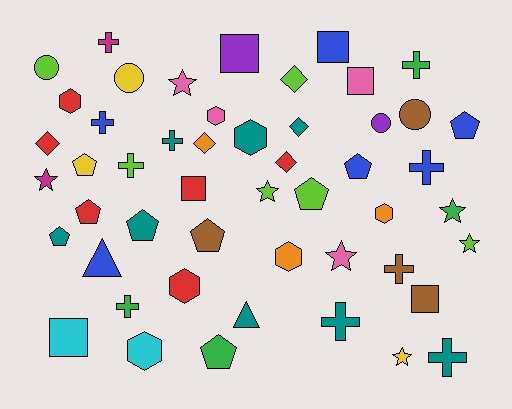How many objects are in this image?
There are 50 objects.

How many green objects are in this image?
There are 4 green objects.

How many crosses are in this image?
There are 10 crosses.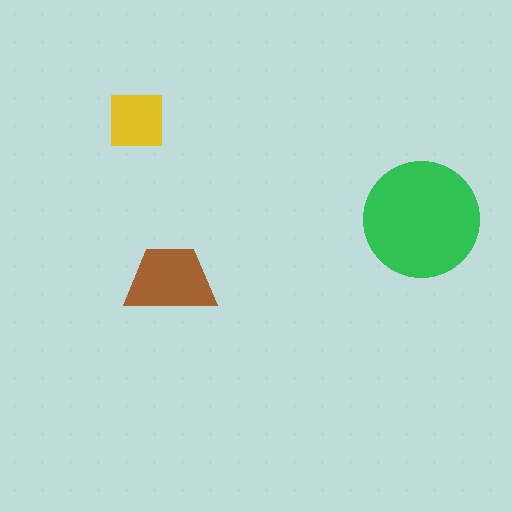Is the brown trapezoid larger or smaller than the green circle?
Smaller.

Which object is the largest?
The green circle.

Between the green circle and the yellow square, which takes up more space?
The green circle.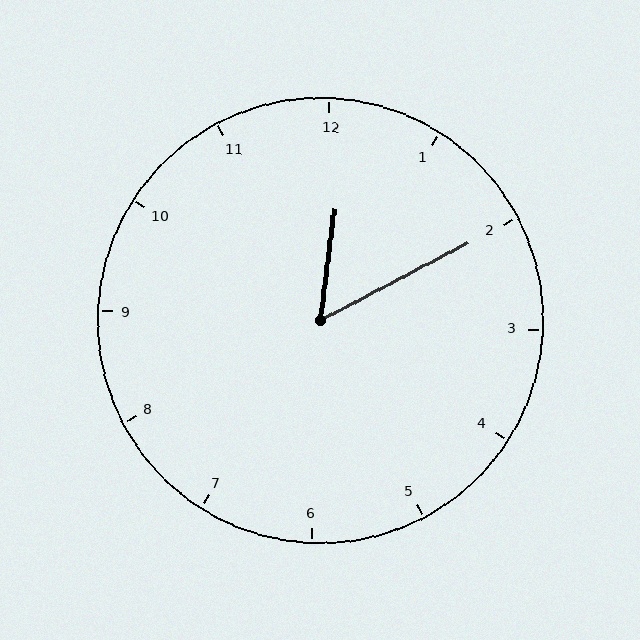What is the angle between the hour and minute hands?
Approximately 55 degrees.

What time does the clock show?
12:10.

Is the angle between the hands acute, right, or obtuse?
It is acute.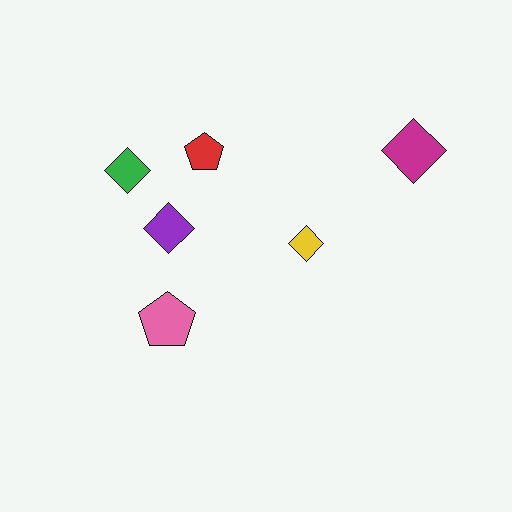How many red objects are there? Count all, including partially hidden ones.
There is 1 red object.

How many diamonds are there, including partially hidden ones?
There are 4 diamonds.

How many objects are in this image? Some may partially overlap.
There are 6 objects.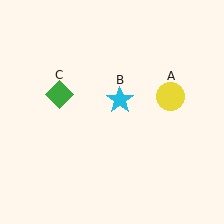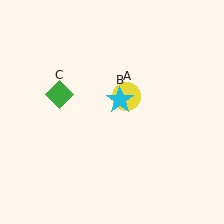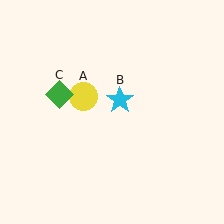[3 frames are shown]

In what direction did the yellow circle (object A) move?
The yellow circle (object A) moved left.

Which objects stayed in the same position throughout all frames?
Cyan star (object B) and green diamond (object C) remained stationary.